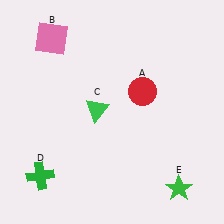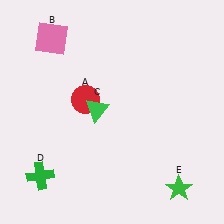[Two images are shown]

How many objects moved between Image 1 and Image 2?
1 object moved between the two images.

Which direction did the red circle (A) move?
The red circle (A) moved left.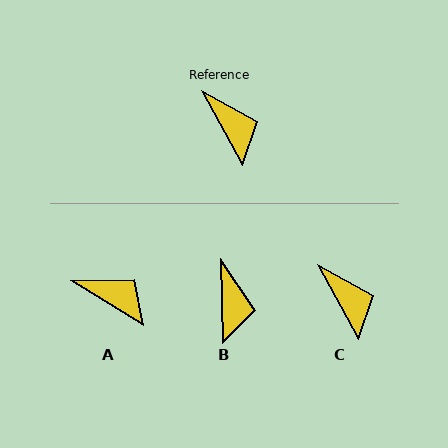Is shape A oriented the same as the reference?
No, it is off by about 30 degrees.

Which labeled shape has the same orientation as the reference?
C.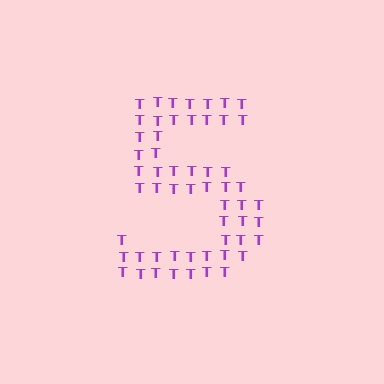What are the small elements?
The small elements are letter T's.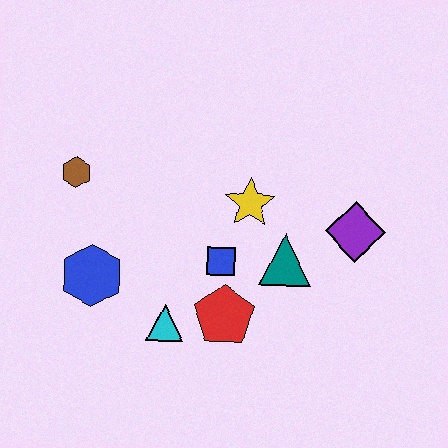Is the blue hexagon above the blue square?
No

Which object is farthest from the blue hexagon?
The purple diamond is farthest from the blue hexagon.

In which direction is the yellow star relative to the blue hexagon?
The yellow star is to the right of the blue hexagon.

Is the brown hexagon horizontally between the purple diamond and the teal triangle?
No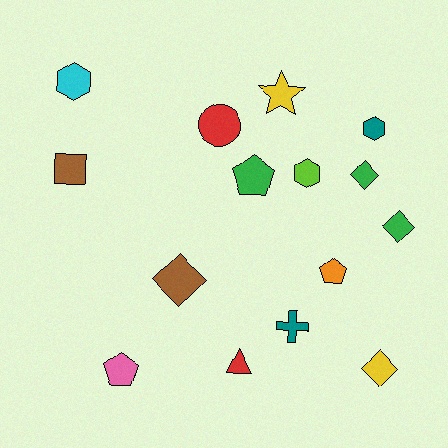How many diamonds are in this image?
There are 4 diamonds.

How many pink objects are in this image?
There is 1 pink object.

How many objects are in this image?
There are 15 objects.